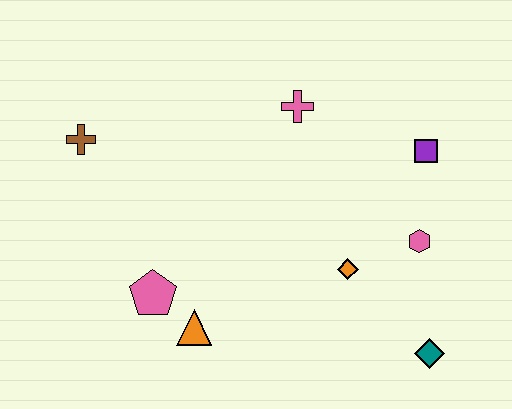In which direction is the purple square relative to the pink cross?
The purple square is to the right of the pink cross.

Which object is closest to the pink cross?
The purple square is closest to the pink cross.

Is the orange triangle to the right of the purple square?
No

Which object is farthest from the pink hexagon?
The brown cross is farthest from the pink hexagon.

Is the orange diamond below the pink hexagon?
Yes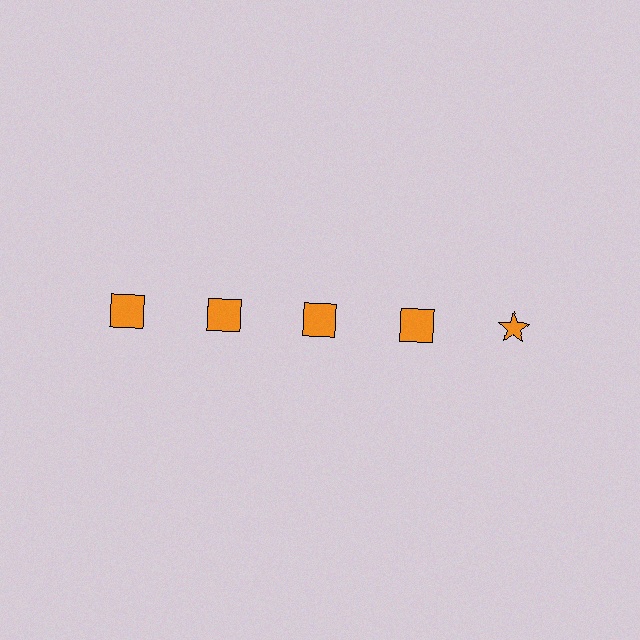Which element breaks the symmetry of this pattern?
The orange star in the top row, rightmost column breaks the symmetry. All other shapes are orange squares.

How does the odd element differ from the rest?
It has a different shape: star instead of square.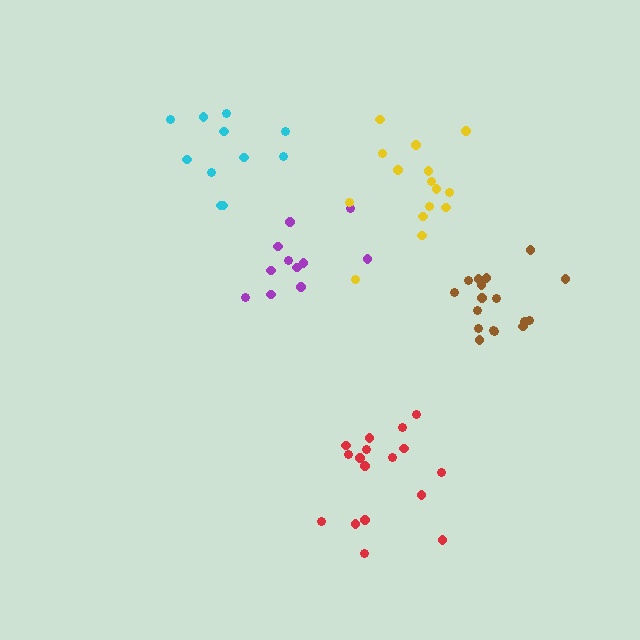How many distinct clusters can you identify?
There are 5 distinct clusters.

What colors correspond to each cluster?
The clusters are colored: purple, cyan, brown, yellow, red.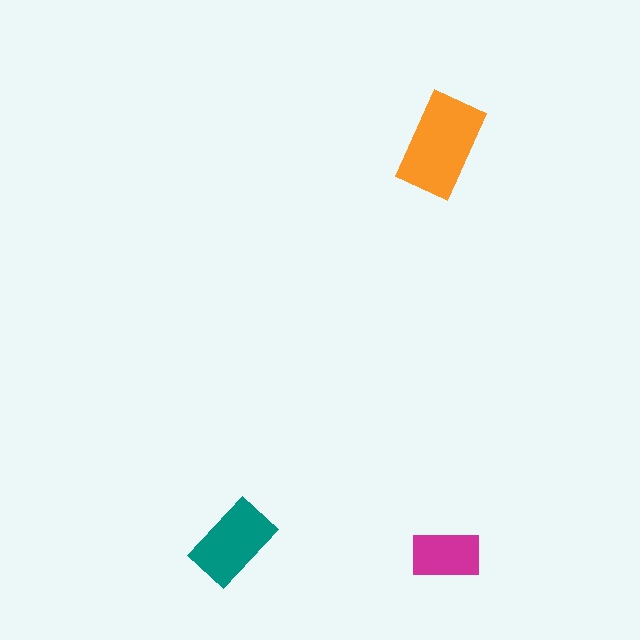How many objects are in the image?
There are 3 objects in the image.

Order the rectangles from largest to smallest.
the orange one, the teal one, the magenta one.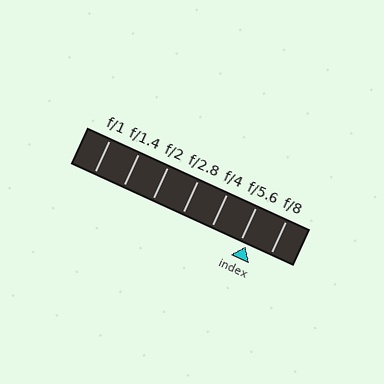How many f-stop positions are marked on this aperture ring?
There are 7 f-stop positions marked.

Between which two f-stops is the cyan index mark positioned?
The index mark is between f/5.6 and f/8.